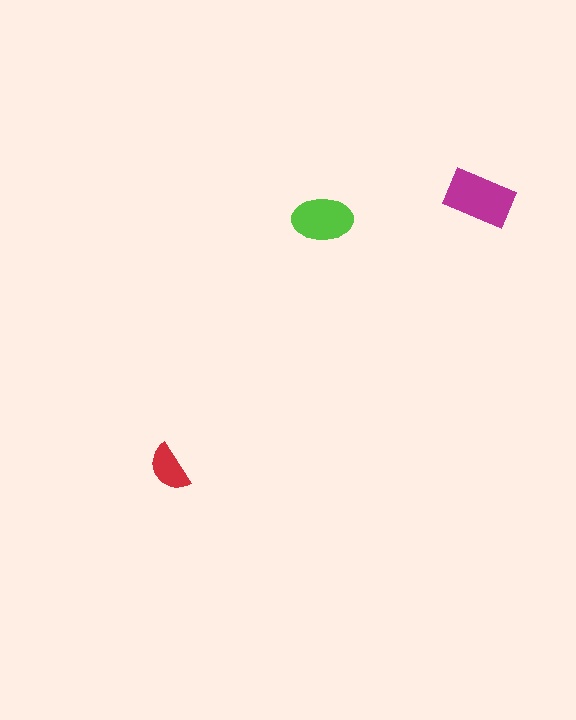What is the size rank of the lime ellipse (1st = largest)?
2nd.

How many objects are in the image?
There are 3 objects in the image.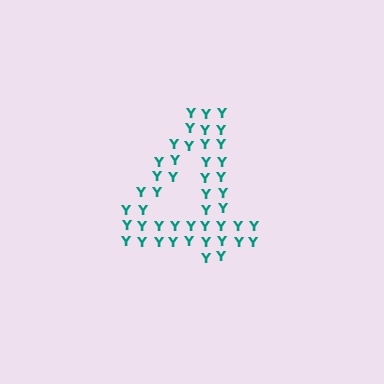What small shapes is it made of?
It is made of small letter Y's.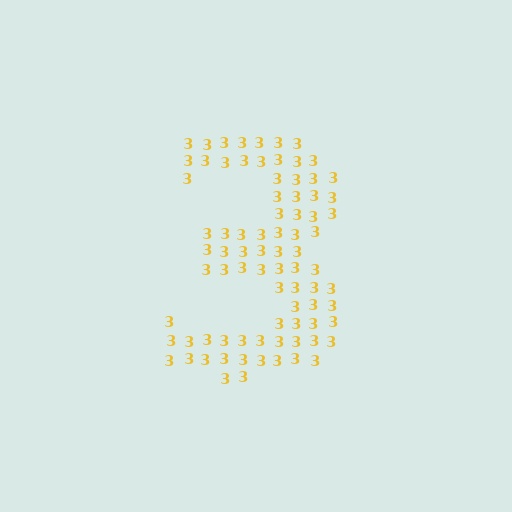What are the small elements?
The small elements are digit 3's.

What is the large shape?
The large shape is the digit 3.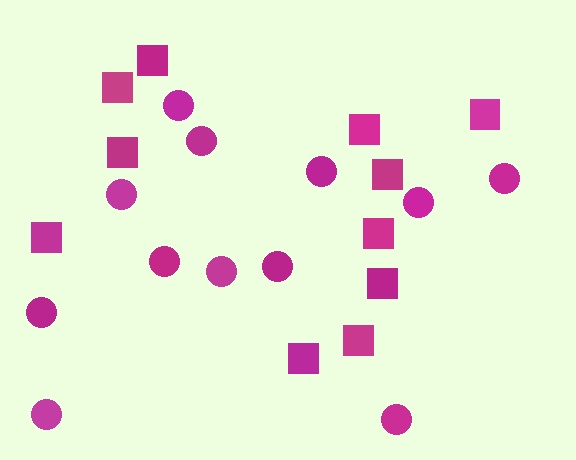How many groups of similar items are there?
There are 2 groups: one group of circles (12) and one group of squares (11).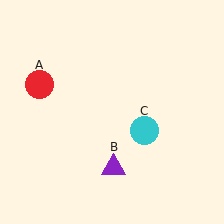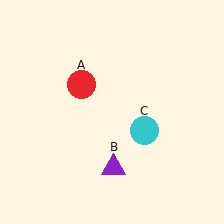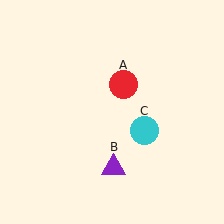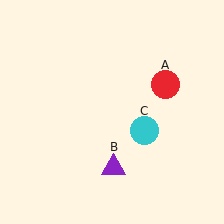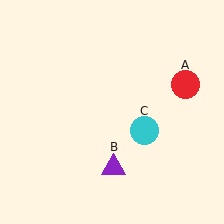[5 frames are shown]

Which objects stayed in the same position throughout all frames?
Purple triangle (object B) and cyan circle (object C) remained stationary.